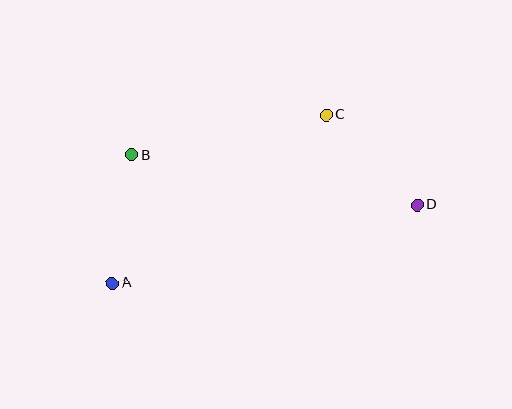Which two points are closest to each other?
Points C and D are closest to each other.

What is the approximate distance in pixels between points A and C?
The distance between A and C is approximately 272 pixels.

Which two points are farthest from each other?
Points A and D are farthest from each other.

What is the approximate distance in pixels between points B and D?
The distance between B and D is approximately 290 pixels.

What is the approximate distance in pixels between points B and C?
The distance between B and C is approximately 199 pixels.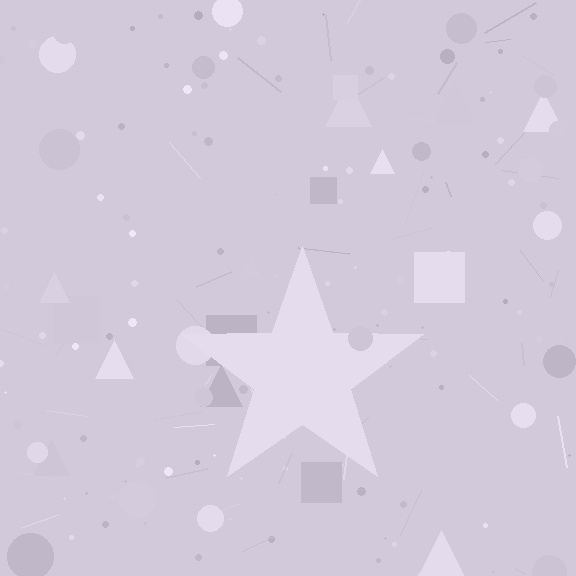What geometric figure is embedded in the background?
A star is embedded in the background.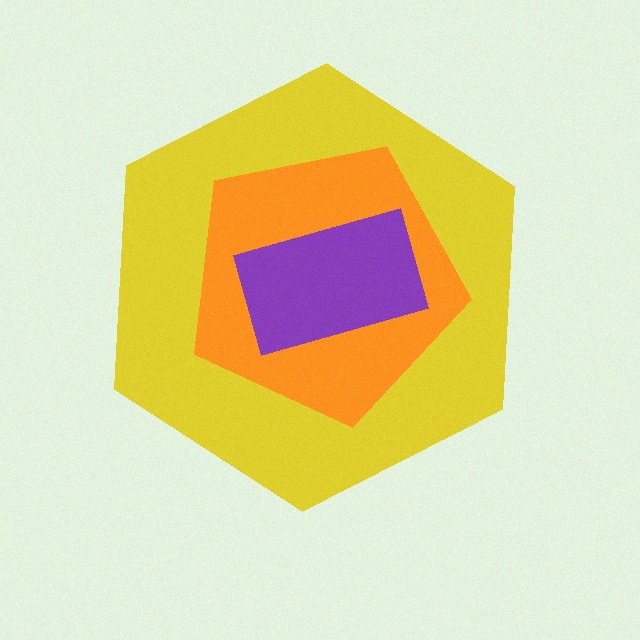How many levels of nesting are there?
3.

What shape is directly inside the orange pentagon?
The purple rectangle.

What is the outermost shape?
The yellow hexagon.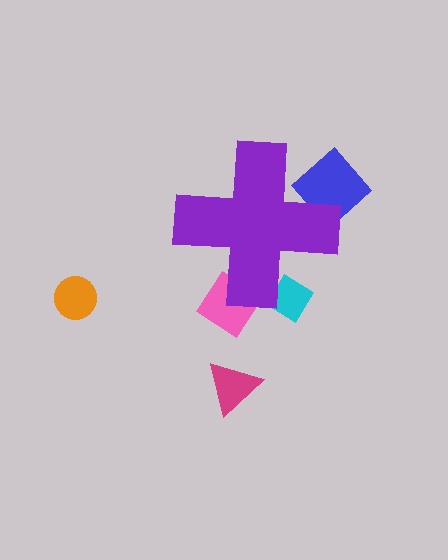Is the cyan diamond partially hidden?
Yes, the cyan diamond is partially hidden behind the purple cross.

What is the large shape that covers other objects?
A purple cross.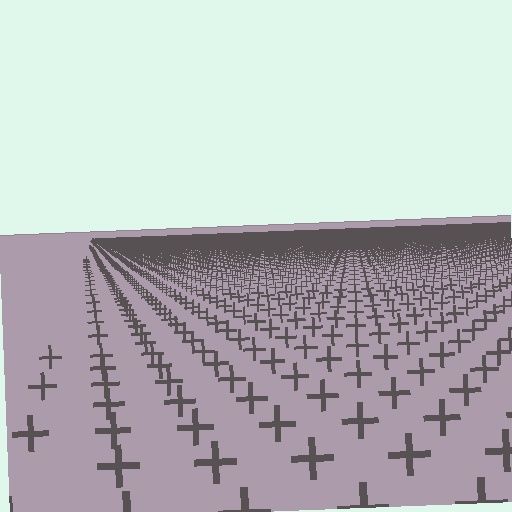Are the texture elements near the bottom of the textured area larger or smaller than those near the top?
Larger. Near the bottom, elements are closer to the viewer and appear at a bigger on-screen size.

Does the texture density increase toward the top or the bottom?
Density increases toward the top.